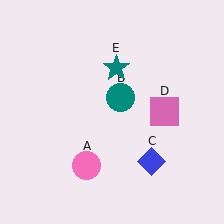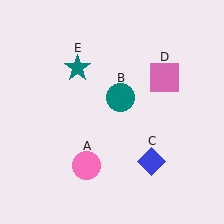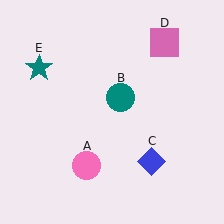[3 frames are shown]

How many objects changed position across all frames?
2 objects changed position: pink square (object D), teal star (object E).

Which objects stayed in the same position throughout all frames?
Pink circle (object A) and teal circle (object B) and blue diamond (object C) remained stationary.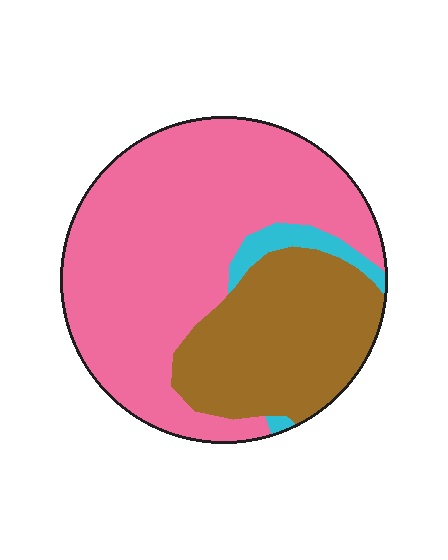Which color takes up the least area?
Cyan, at roughly 5%.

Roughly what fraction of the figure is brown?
Brown takes up between a sixth and a third of the figure.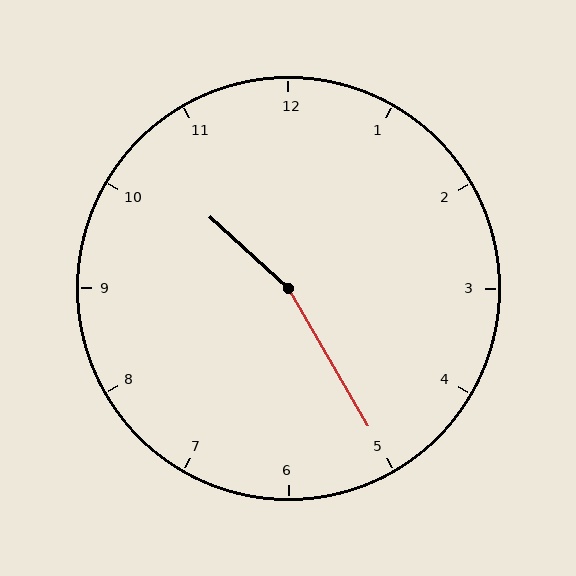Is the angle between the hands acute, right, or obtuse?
It is obtuse.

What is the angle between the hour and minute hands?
Approximately 162 degrees.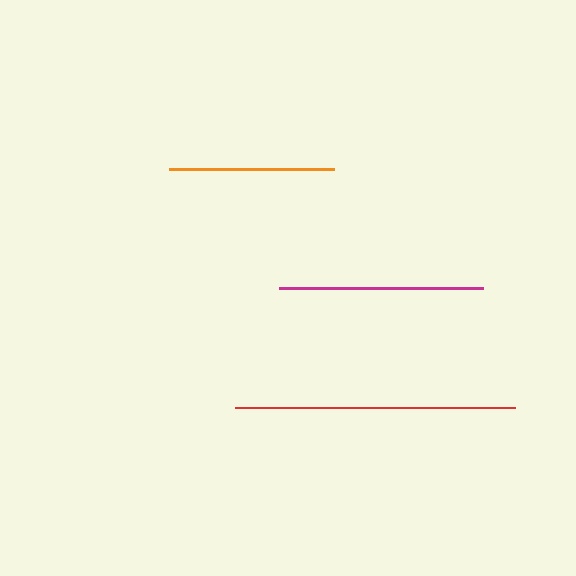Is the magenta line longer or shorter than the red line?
The red line is longer than the magenta line.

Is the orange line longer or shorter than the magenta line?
The magenta line is longer than the orange line.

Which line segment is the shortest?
The orange line is the shortest at approximately 165 pixels.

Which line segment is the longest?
The red line is the longest at approximately 280 pixels.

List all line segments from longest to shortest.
From longest to shortest: red, magenta, orange.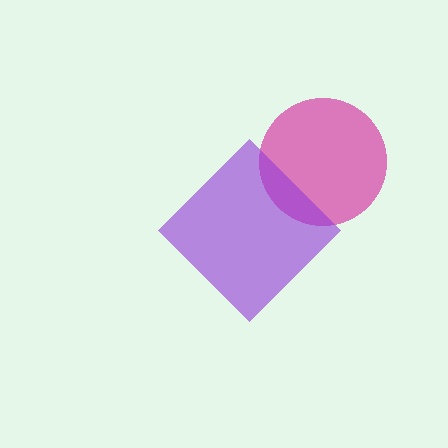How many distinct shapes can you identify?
There are 2 distinct shapes: a magenta circle, a purple diamond.